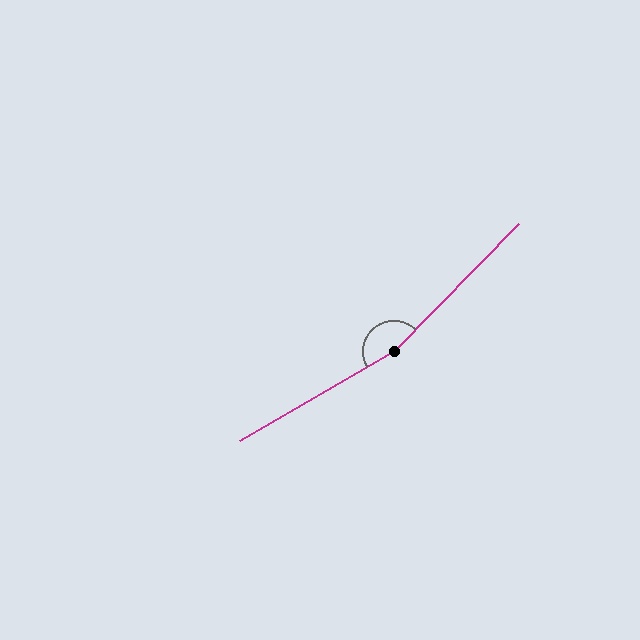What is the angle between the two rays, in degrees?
Approximately 164 degrees.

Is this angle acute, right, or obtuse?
It is obtuse.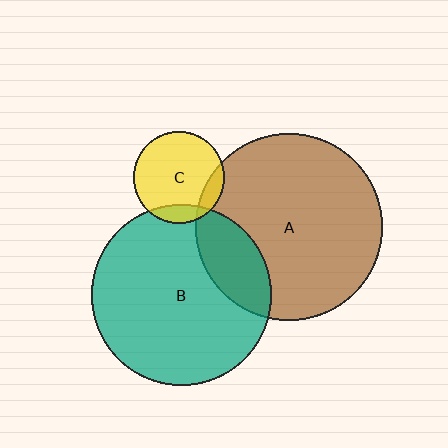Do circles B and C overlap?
Yes.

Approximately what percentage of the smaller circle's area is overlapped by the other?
Approximately 10%.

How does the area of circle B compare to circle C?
Approximately 3.9 times.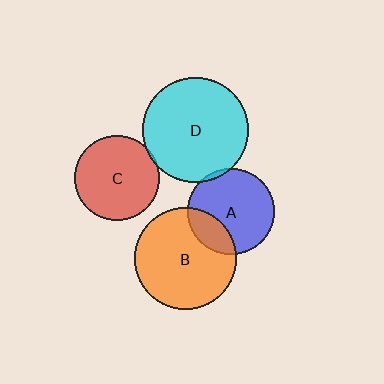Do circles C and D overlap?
Yes.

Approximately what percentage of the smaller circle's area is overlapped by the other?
Approximately 5%.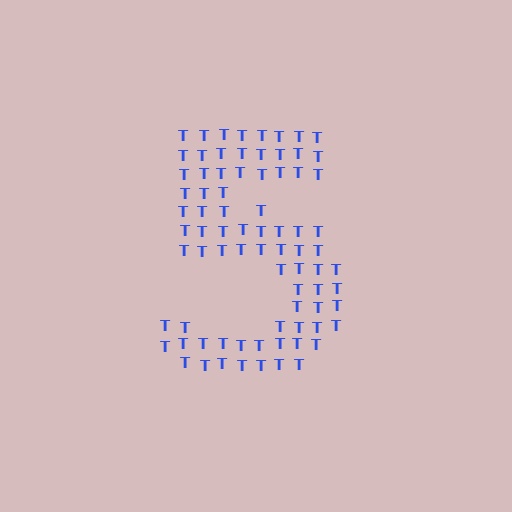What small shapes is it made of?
It is made of small letter T's.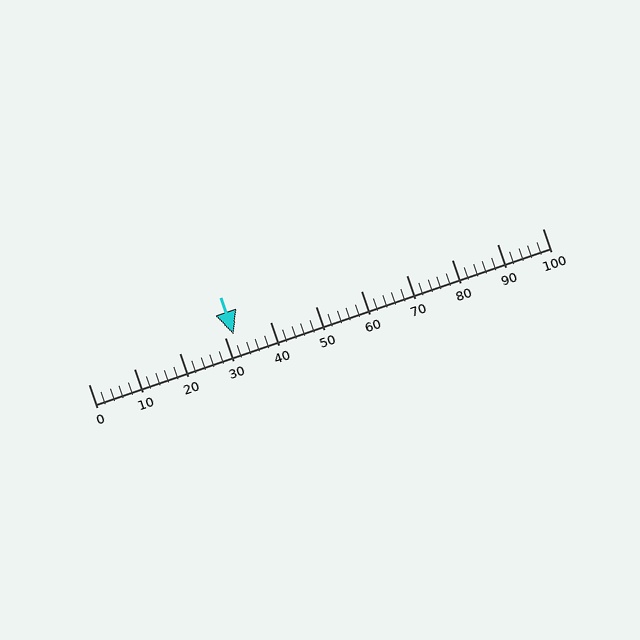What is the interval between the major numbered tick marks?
The major tick marks are spaced 10 units apart.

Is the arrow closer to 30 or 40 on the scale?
The arrow is closer to 30.